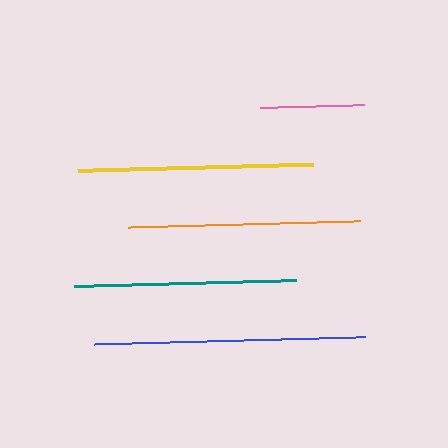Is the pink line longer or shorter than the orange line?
The orange line is longer than the pink line.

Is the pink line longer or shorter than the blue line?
The blue line is longer than the pink line.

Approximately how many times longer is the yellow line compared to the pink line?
The yellow line is approximately 2.3 times the length of the pink line.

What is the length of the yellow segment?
The yellow segment is approximately 236 pixels long.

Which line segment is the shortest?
The pink line is the shortest at approximately 104 pixels.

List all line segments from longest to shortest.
From longest to shortest: blue, yellow, orange, teal, pink.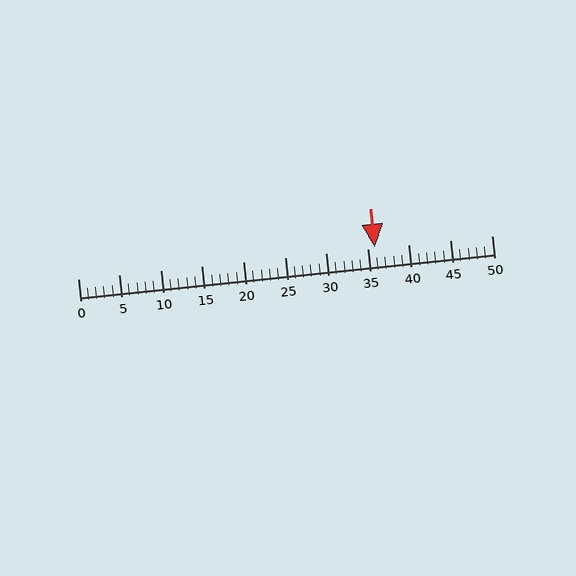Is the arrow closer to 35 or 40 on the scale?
The arrow is closer to 35.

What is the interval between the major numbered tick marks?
The major tick marks are spaced 5 units apart.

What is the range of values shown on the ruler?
The ruler shows values from 0 to 50.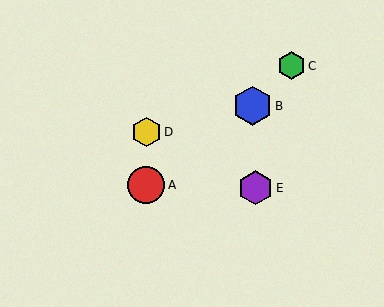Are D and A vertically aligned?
Yes, both are at x≈146.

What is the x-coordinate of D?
Object D is at x≈146.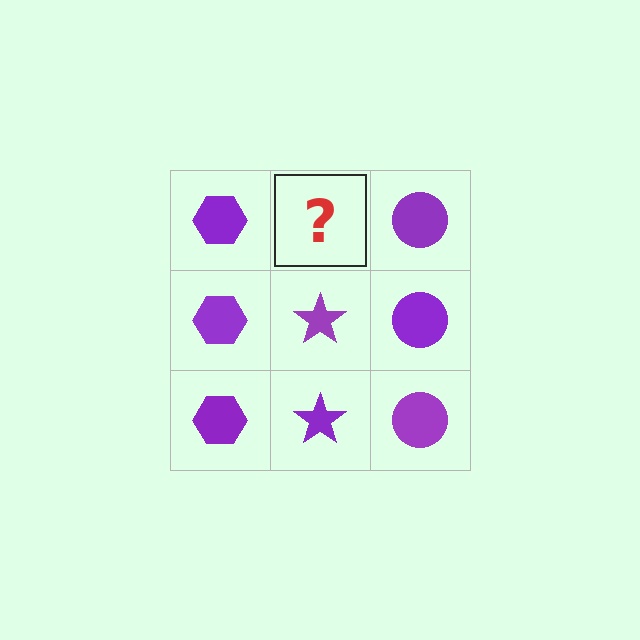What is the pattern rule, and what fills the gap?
The rule is that each column has a consistent shape. The gap should be filled with a purple star.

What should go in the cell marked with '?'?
The missing cell should contain a purple star.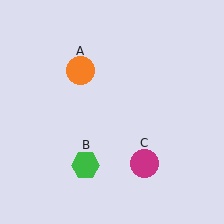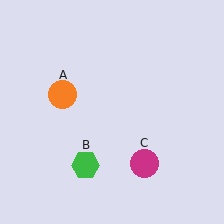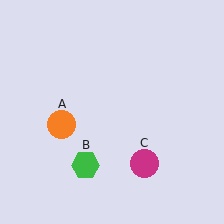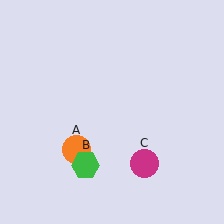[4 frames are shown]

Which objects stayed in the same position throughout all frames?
Green hexagon (object B) and magenta circle (object C) remained stationary.